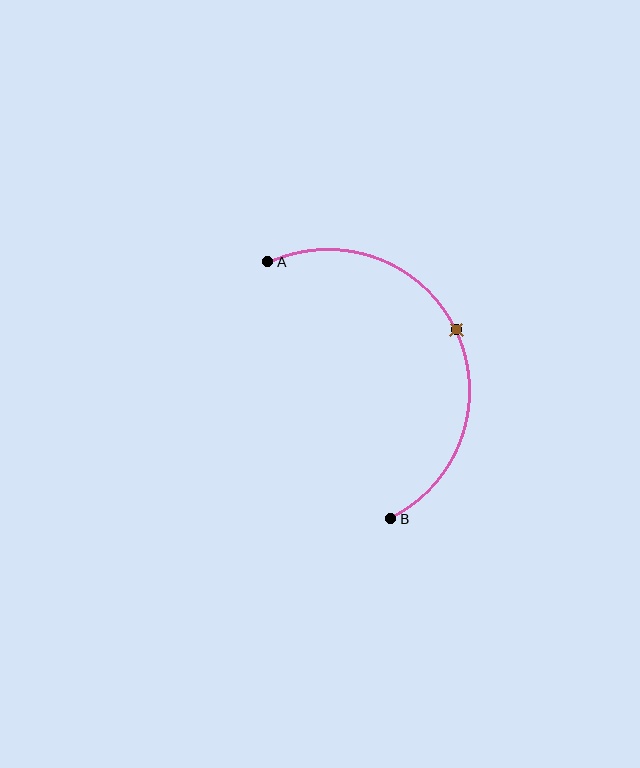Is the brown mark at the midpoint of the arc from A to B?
Yes. The brown mark lies on the arc at equal arc-length from both A and B — it is the arc midpoint.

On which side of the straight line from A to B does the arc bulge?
The arc bulges to the right of the straight line connecting A and B.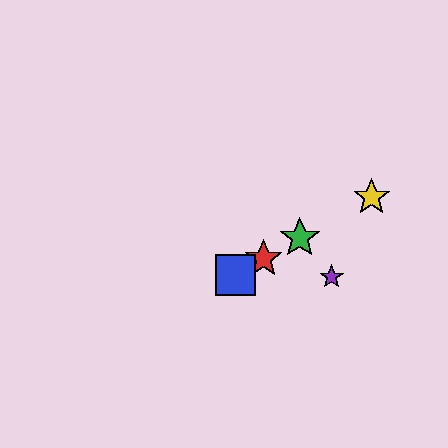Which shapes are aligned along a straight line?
The red star, the blue square, the green star, the yellow star are aligned along a straight line.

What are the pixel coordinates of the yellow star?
The yellow star is at (372, 197).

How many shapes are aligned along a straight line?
4 shapes (the red star, the blue square, the green star, the yellow star) are aligned along a straight line.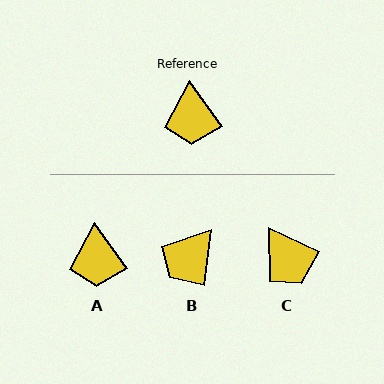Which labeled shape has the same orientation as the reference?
A.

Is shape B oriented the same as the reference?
No, it is off by about 43 degrees.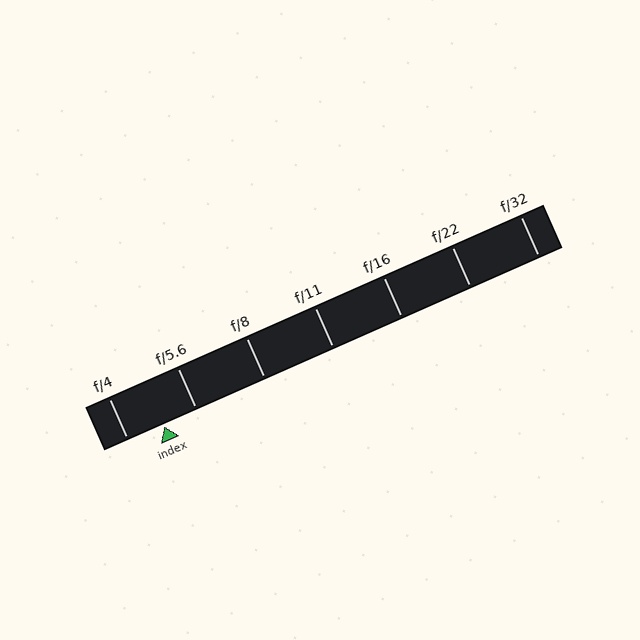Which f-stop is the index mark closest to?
The index mark is closest to f/5.6.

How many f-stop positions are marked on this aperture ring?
There are 7 f-stop positions marked.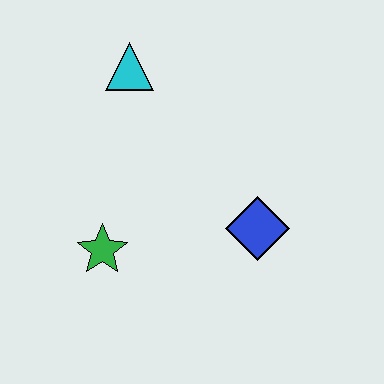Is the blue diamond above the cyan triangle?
No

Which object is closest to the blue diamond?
The green star is closest to the blue diamond.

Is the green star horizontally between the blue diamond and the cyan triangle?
No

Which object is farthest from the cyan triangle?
The blue diamond is farthest from the cyan triangle.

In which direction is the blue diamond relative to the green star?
The blue diamond is to the right of the green star.